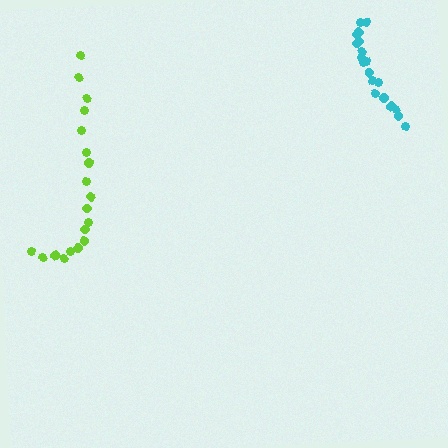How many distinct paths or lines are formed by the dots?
There are 2 distinct paths.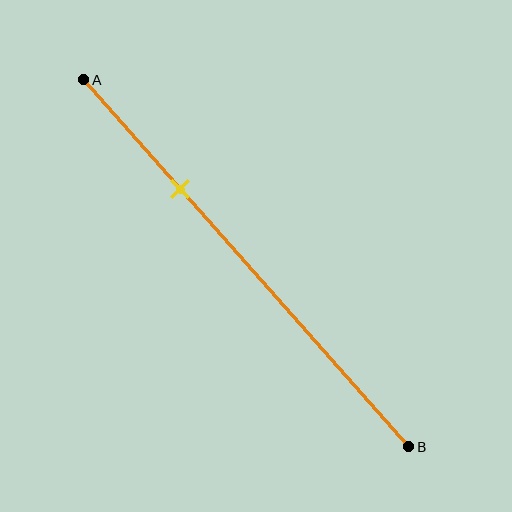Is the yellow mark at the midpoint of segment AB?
No, the mark is at about 30% from A, not at the 50% midpoint.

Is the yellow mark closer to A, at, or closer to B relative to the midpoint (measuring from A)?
The yellow mark is closer to point A than the midpoint of segment AB.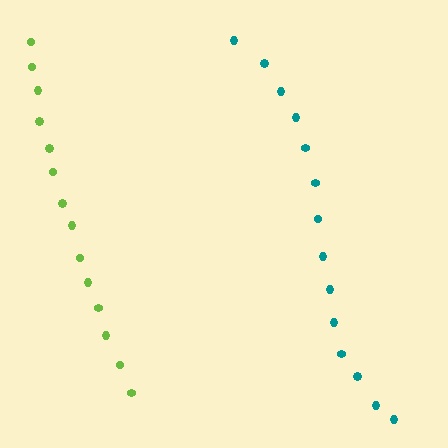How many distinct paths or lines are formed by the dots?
There are 2 distinct paths.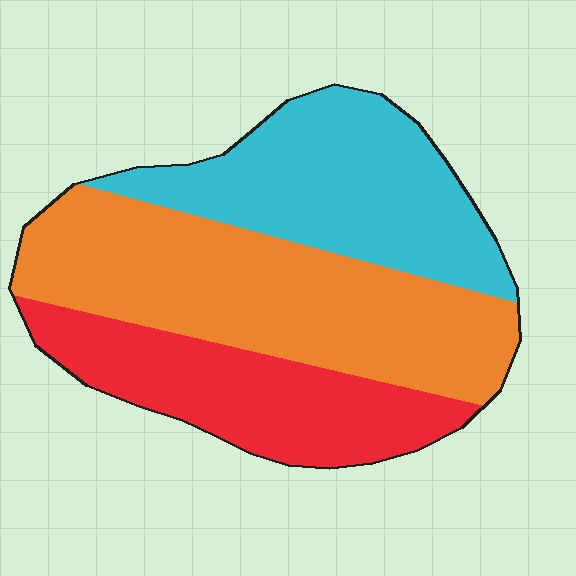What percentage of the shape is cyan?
Cyan takes up about one third (1/3) of the shape.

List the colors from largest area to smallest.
From largest to smallest: orange, cyan, red.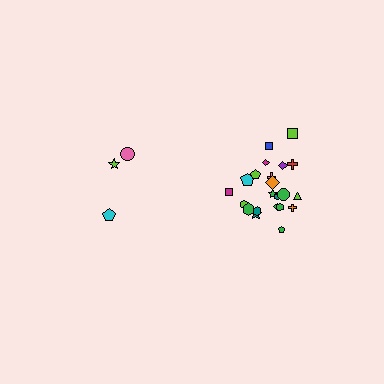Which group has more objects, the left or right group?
The right group.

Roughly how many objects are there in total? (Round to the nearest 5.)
Roughly 25 objects in total.